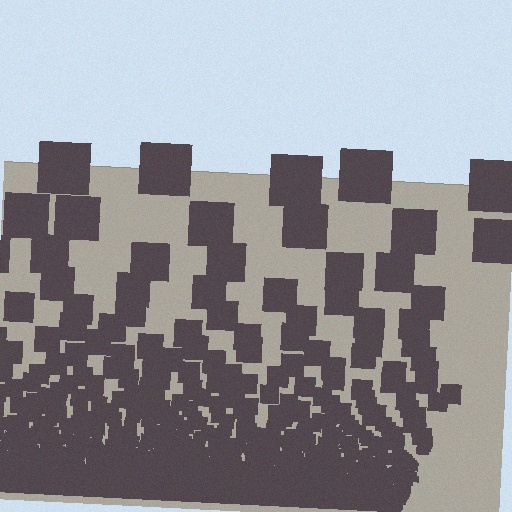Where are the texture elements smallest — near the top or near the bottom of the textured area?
Near the bottom.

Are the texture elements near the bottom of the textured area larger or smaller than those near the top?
Smaller. The gradient is inverted — elements near the bottom are smaller and denser.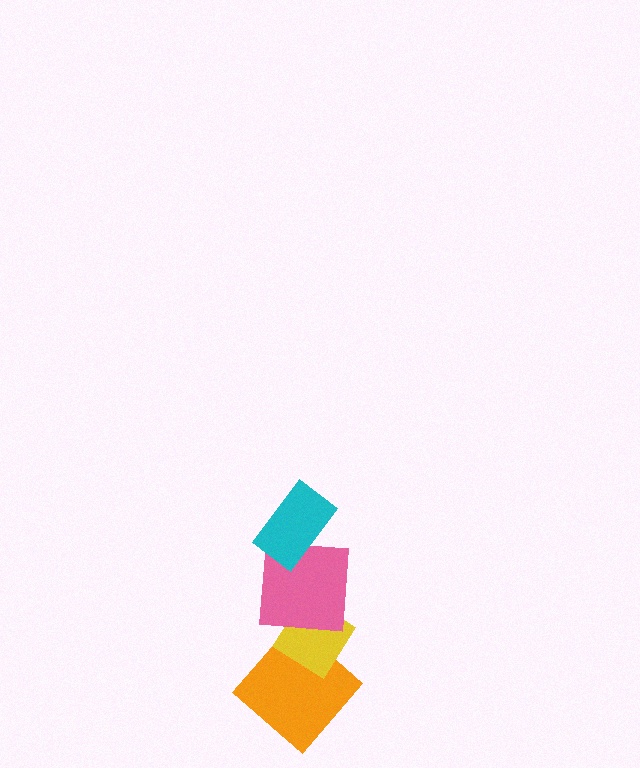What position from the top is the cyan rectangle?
The cyan rectangle is 1st from the top.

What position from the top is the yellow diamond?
The yellow diamond is 3rd from the top.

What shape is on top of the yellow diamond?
The pink square is on top of the yellow diamond.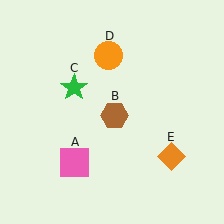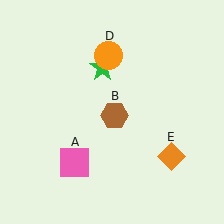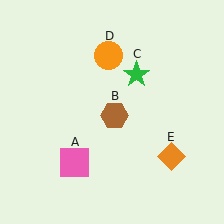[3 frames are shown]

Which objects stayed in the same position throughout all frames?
Pink square (object A) and brown hexagon (object B) and orange circle (object D) and orange diamond (object E) remained stationary.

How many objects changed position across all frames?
1 object changed position: green star (object C).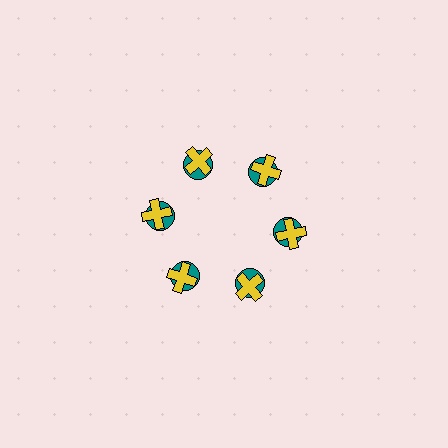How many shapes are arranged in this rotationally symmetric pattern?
There are 12 shapes, arranged in 6 groups of 2.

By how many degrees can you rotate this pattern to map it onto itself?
The pattern maps onto itself every 60 degrees of rotation.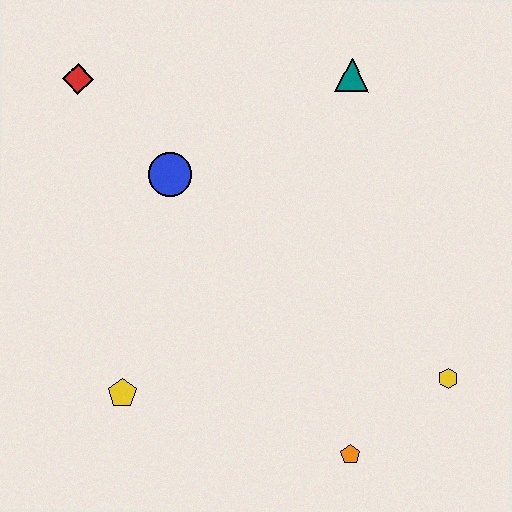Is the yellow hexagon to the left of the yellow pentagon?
No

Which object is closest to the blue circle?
The red diamond is closest to the blue circle.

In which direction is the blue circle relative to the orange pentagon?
The blue circle is above the orange pentagon.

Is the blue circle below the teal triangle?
Yes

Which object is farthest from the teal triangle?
The yellow pentagon is farthest from the teal triangle.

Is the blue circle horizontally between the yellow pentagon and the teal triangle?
Yes